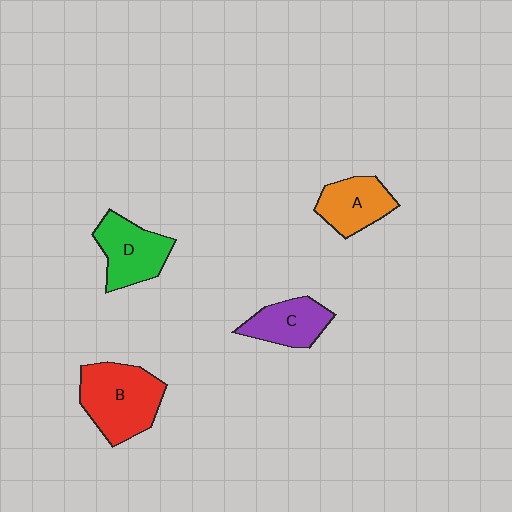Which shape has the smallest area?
Shape C (purple).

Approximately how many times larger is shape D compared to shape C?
Approximately 1.2 times.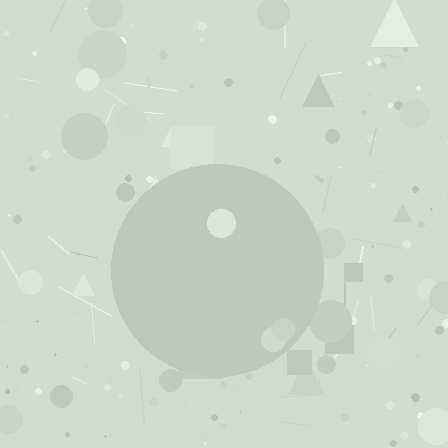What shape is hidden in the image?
A circle is hidden in the image.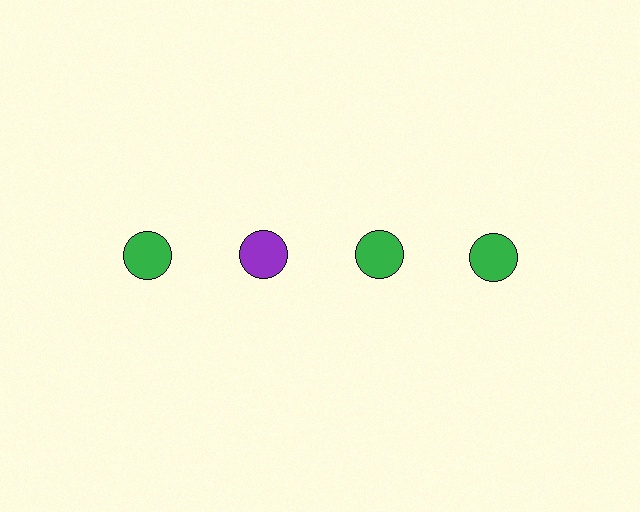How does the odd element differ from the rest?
It has a different color: purple instead of green.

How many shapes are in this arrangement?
There are 4 shapes arranged in a grid pattern.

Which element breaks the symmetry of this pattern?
The purple circle in the top row, second from left column breaks the symmetry. All other shapes are green circles.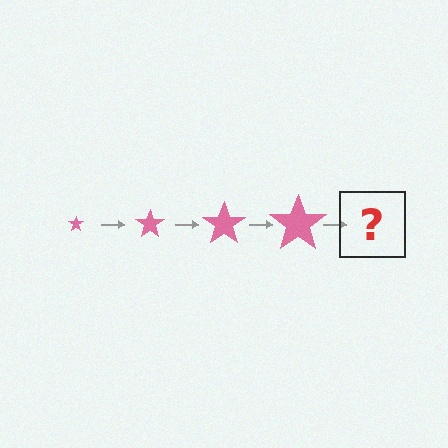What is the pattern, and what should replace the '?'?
The pattern is that the star gets progressively larger each step. The '?' should be a pink star, larger than the previous one.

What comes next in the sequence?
The next element should be a pink star, larger than the previous one.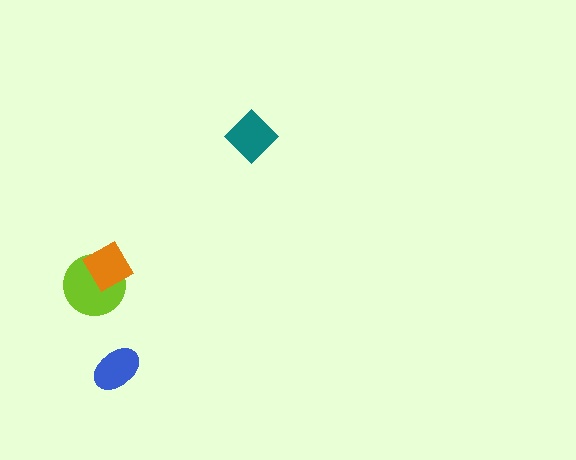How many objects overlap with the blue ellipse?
0 objects overlap with the blue ellipse.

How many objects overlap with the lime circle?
1 object overlaps with the lime circle.